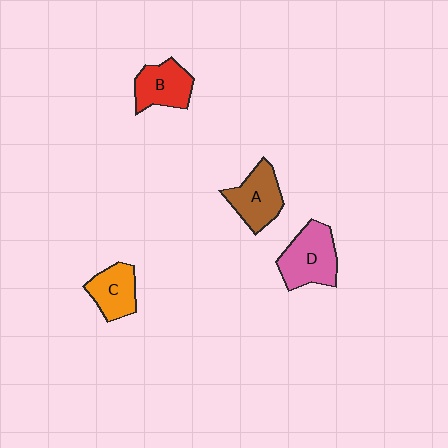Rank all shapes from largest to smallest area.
From largest to smallest: D (pink), A (brown), B (red), C (orange).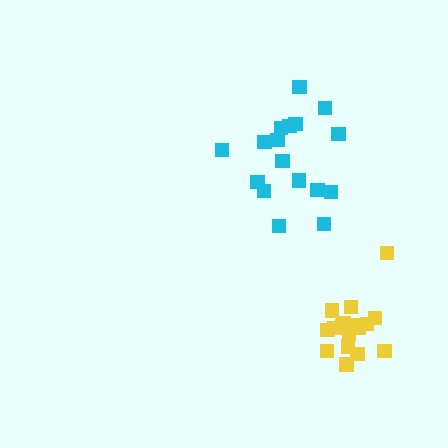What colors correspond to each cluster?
The clusters are colored: cyan, yellow.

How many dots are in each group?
Group 1: 17 dots, Group 2: 17 dots (34 total).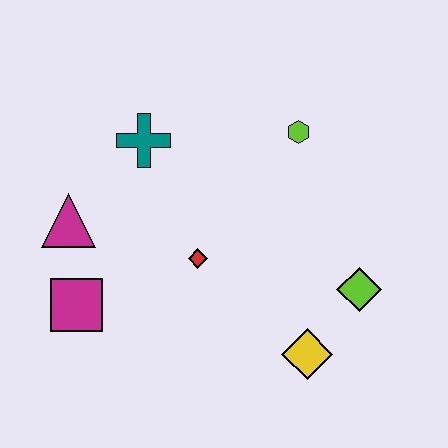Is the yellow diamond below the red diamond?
Yes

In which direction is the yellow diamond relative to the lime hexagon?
The yellow diamond is below the lime hexagon.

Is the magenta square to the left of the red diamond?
Yes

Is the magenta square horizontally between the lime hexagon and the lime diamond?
No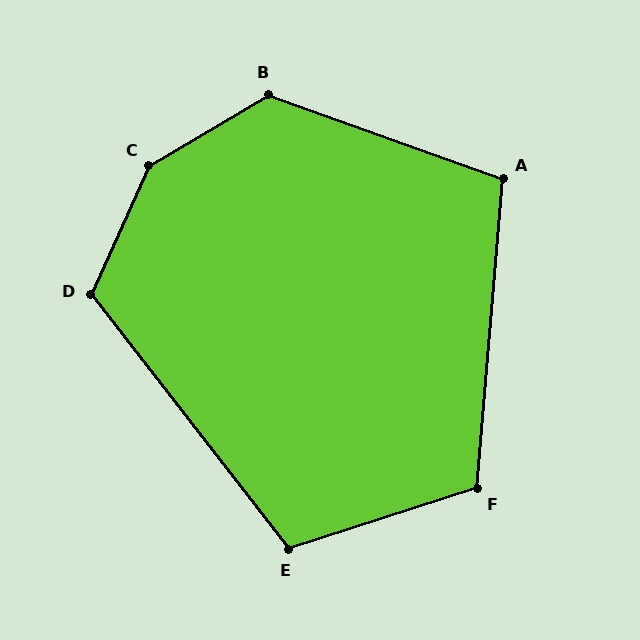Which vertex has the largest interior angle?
C, at approximately 145 degrees.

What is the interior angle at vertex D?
Approximately 118 degrees (obtuse).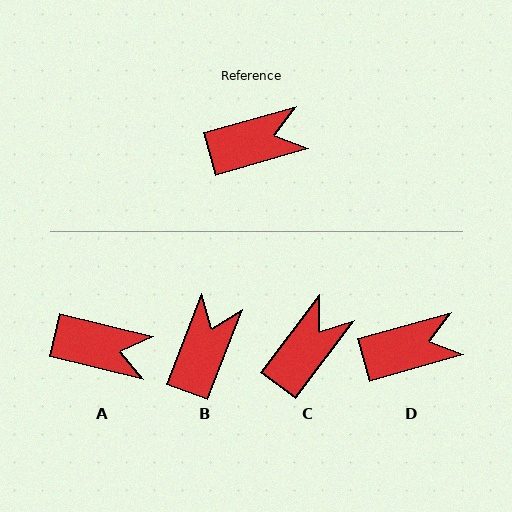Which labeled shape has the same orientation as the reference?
D.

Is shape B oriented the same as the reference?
No, it is off by about 53 degrees.